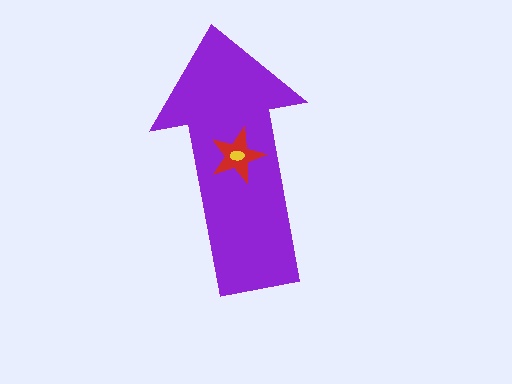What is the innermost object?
The yellow ellipse.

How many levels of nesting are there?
3.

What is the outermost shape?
The purple arrow.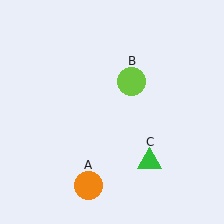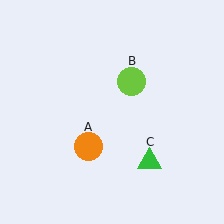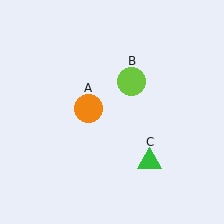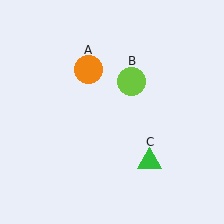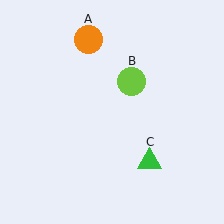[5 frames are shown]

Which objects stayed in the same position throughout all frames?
Lime circle (object B) and green triangle (object C) remained stationary.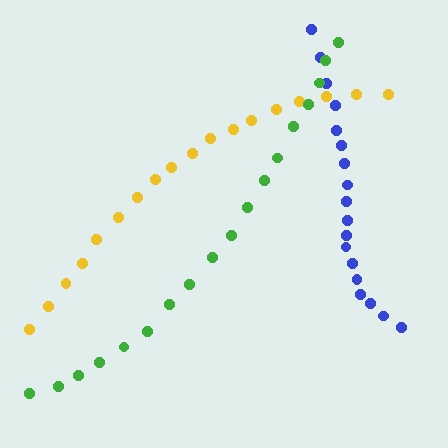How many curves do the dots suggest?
There are 3 distinct paths.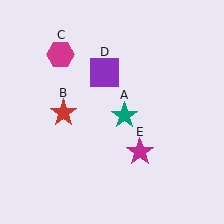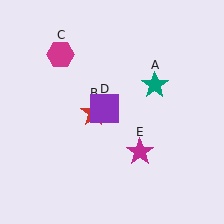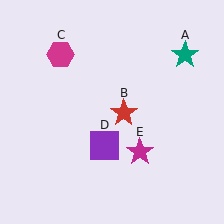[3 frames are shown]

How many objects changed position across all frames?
3 objects changed position: teal star (object A), red star (object B), purple square (object D).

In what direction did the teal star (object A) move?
The teal star (object A) moved up and to the right.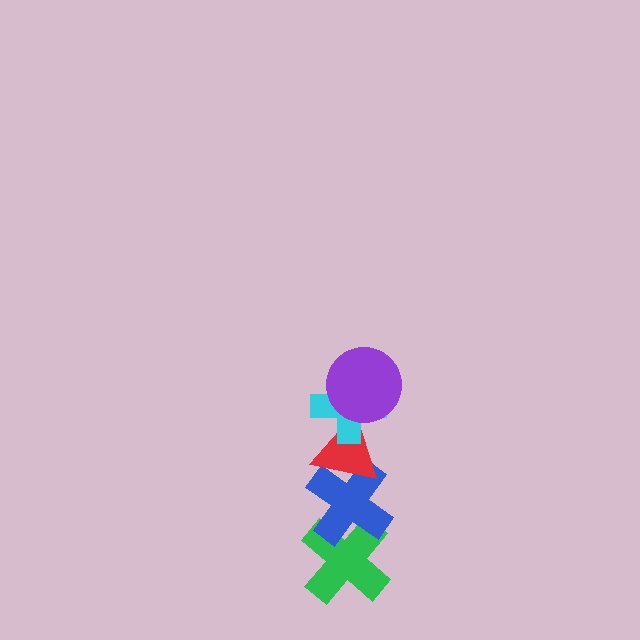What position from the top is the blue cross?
The blue cross is 4th from the top.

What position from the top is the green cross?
The green cross is 5th from the top.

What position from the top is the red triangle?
The red triangle is 3rd from the top.